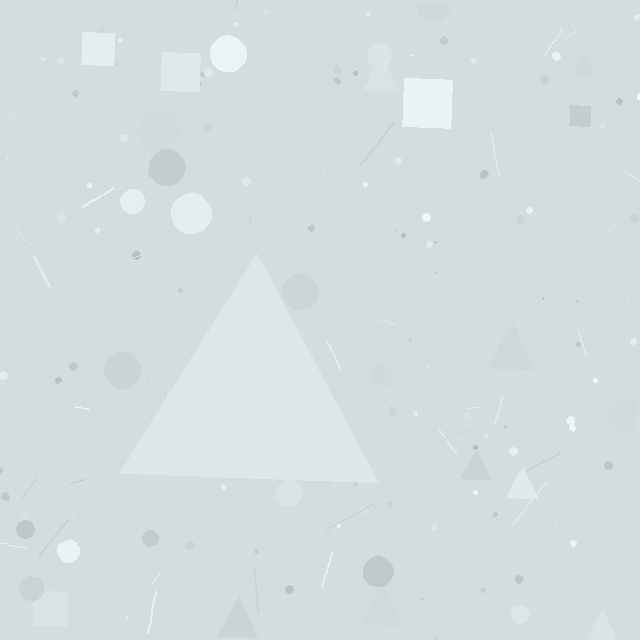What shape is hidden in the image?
A triangle is hidden in the image.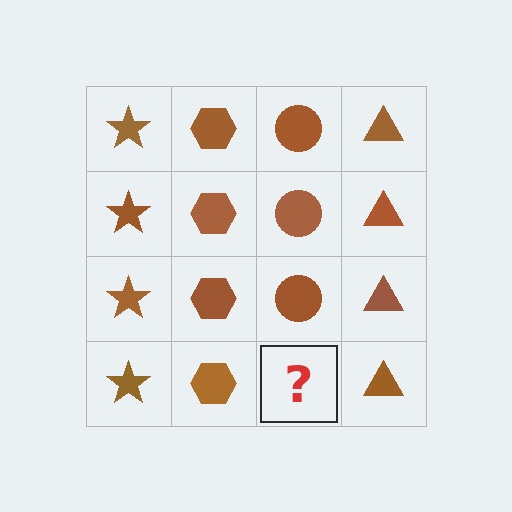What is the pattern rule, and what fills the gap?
The rule is that each column has a consistent shape. The gap should be filled with a brown circle.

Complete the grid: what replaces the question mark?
The question mark should be replaced with a brown circle.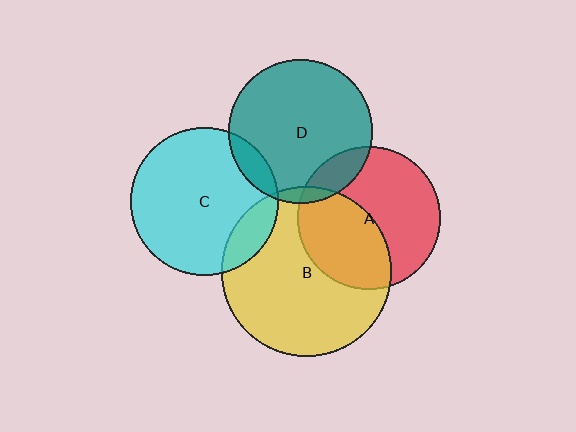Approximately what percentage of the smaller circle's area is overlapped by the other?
Approximately 5%.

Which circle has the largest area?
Circle B (yellow).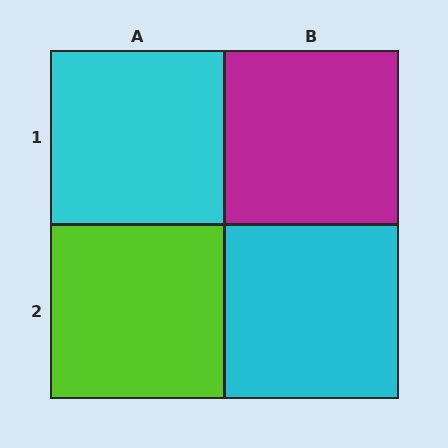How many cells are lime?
1 cell is lime.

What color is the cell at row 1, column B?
Magenta.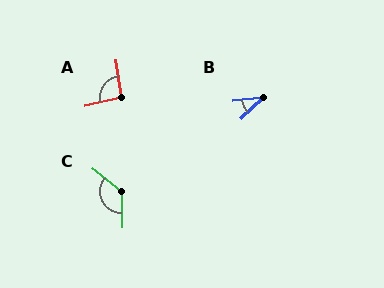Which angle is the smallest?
B, at approximately 37 degrees.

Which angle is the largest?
C, at approximately 130 degrees.